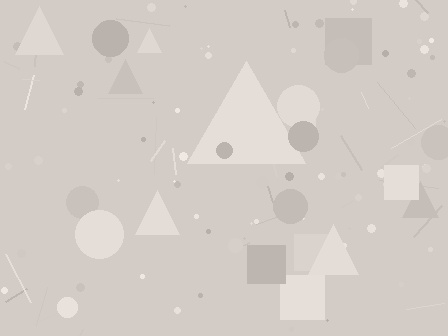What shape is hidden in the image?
A triangle is hidden in the image.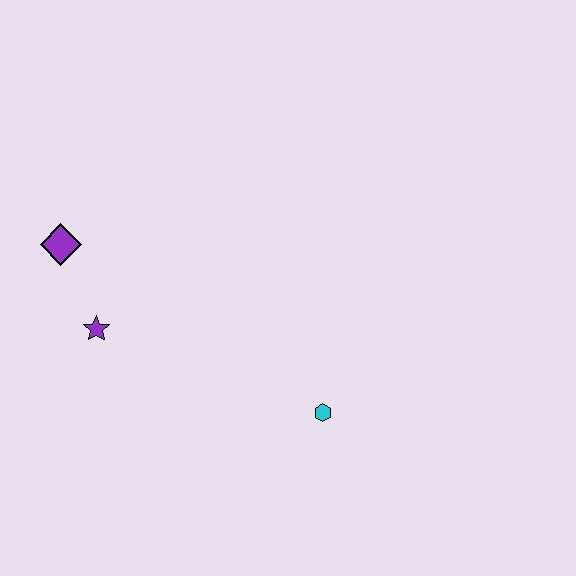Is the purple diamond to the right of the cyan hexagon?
No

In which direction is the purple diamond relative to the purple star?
The purple diamond is above the purple star.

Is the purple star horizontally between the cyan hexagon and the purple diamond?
Yes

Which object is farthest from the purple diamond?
The cyan hexagon is farthest from the purple diamond.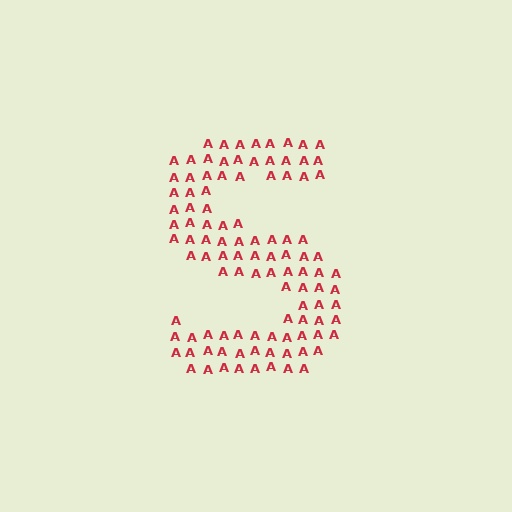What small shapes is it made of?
It is made of small letter A's.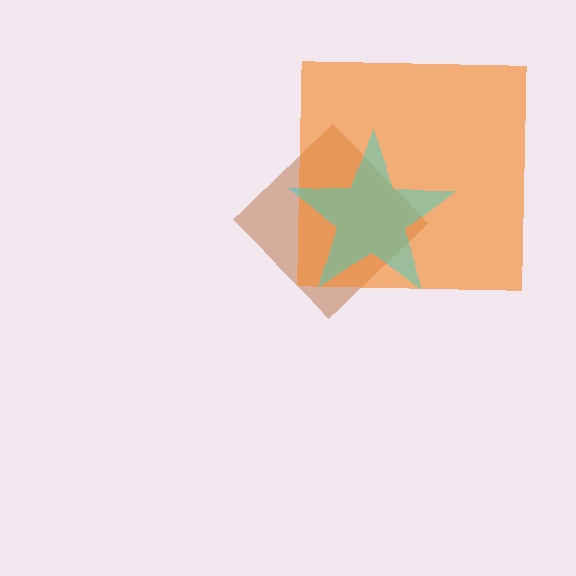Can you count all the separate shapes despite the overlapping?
Yes, there are 3 separate shapes.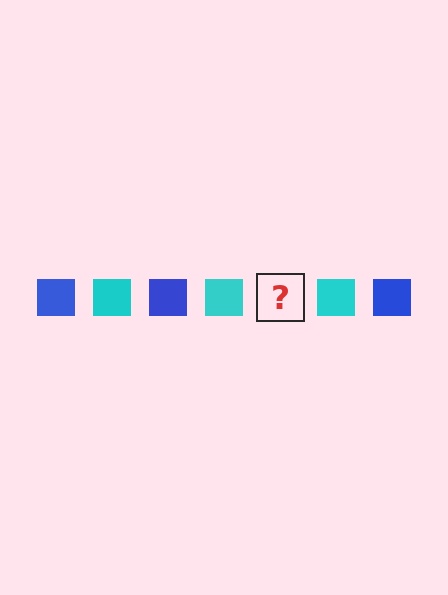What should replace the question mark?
The question mark should be replaced with a blue square.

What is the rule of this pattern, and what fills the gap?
The rule is that the pattern cycles through blue, cyan squares. The gap should be filled with a blue square.